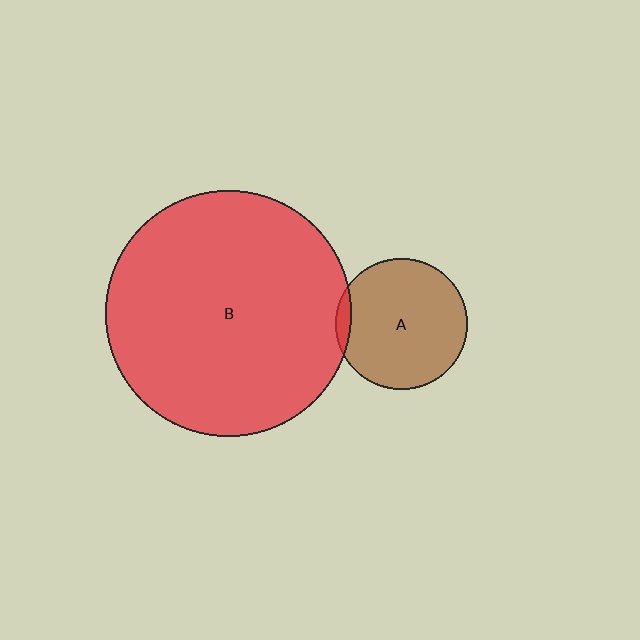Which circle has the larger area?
Circle B (red).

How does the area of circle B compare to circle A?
Approximately 3.5 times.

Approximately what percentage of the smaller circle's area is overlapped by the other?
Approximately 5%.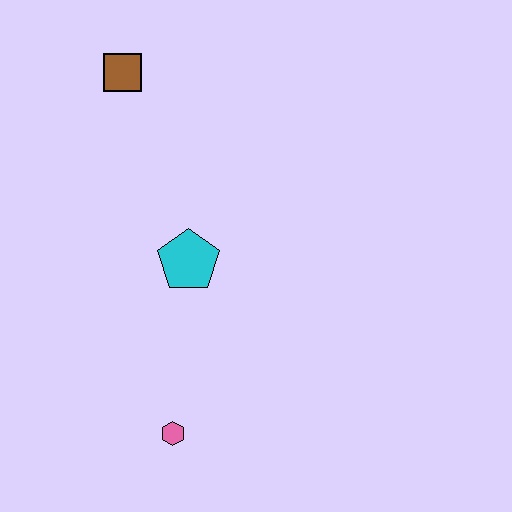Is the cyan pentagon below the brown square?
Yes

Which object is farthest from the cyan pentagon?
The brown square is farthest from the cyan pentagon.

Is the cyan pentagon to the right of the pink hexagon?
Yes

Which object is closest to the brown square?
The cyan pentagon is closest to the brown square.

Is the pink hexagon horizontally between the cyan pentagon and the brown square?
Yes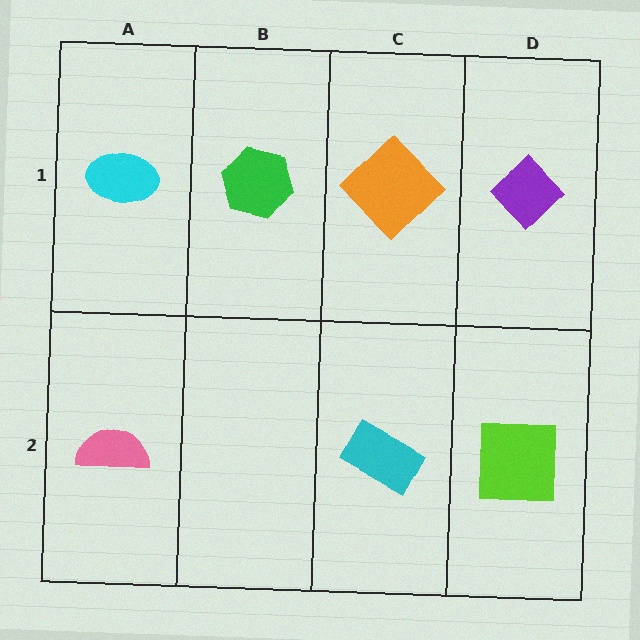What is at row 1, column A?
A cyan ellipse.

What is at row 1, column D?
A purple diamond.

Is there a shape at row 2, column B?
No, that cell is empty.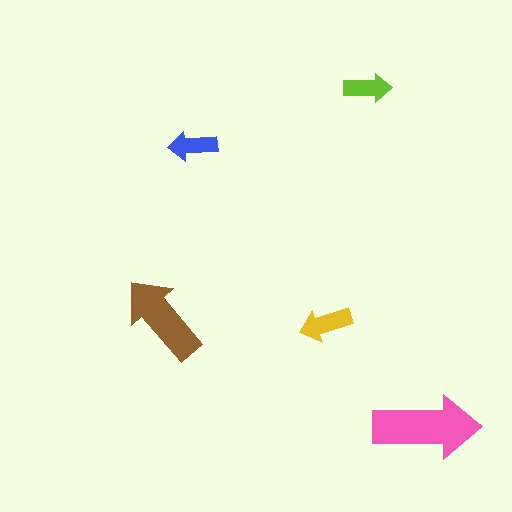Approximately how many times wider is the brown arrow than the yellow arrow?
About 1.5 times wider.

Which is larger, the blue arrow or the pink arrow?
The pink one.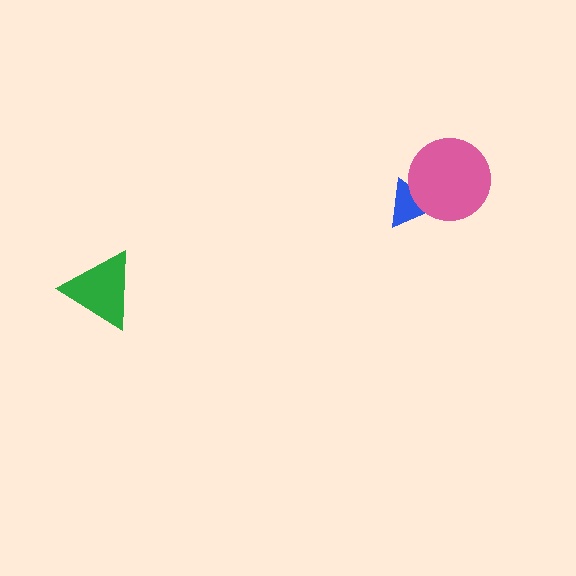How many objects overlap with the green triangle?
0 objects overlap with the green triangle.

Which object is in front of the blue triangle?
The pink circle is in front of the blue triangle.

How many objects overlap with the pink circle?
1 object overlaps with the pink circle.